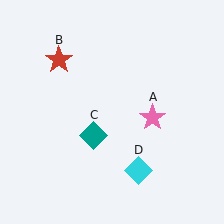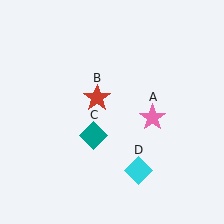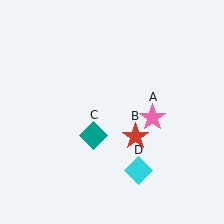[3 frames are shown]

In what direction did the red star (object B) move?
The red star (object B) moved down and to the right.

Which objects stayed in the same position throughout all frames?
Pink star (object A) and teal diamond (object C) and cyan diamond (object D) remained stationary.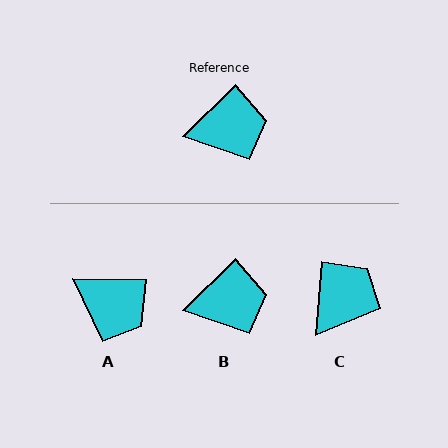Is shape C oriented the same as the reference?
No, it is off by about 41 degrees.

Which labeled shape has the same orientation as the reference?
B.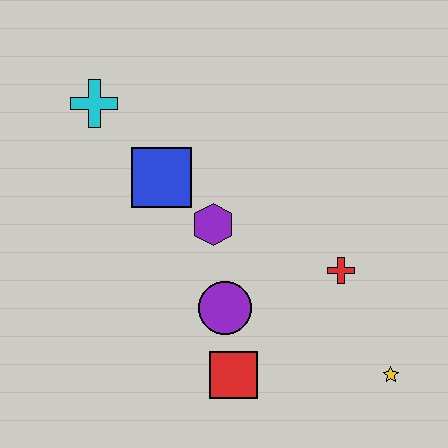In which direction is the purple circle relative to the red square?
The purple circle is above the red square.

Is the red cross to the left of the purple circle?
No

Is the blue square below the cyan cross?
Yes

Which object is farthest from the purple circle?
The cyan cross is farthest from the purple circle.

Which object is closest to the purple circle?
The red square is closest to the purple circle.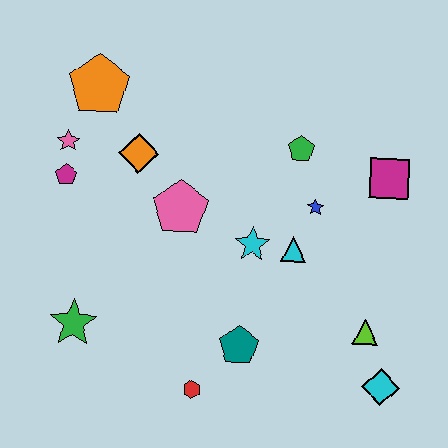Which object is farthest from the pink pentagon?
The cyan diamond is farthest from the pink pentagon.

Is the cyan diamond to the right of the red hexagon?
Yes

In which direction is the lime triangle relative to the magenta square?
The lime triangle is below the magenta square.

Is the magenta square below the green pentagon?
Yes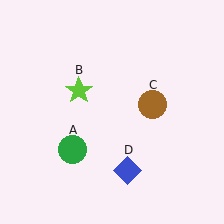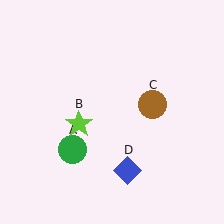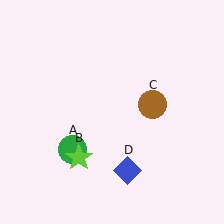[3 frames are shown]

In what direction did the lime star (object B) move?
The lime star (object B) moved down.